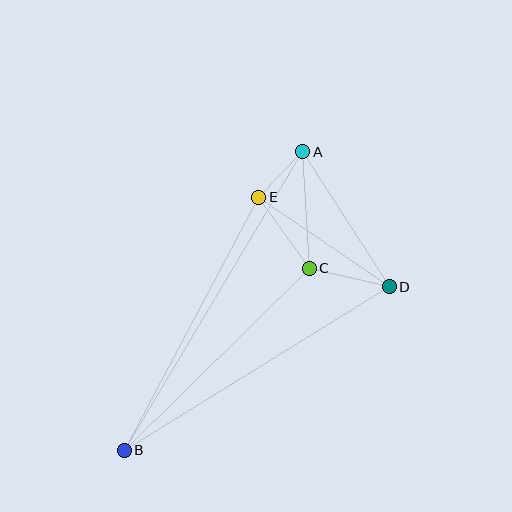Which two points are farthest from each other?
Points A and B are farthest from each other.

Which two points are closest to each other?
Points A and E are closest to each other.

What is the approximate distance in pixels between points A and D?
The distance between A and D is approximately 161 pixels.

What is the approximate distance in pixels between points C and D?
The distance between C and D is approximately 82 pixels.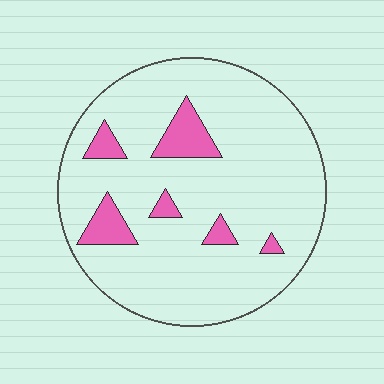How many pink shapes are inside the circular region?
6.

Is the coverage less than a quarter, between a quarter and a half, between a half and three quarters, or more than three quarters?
Less than a quarter.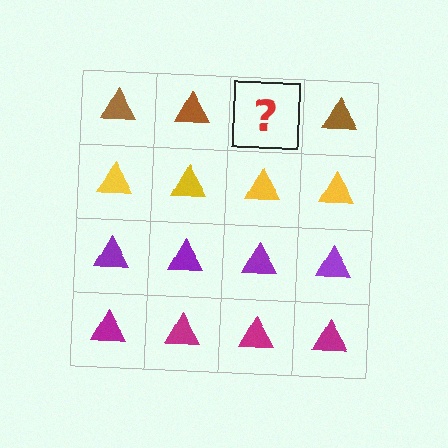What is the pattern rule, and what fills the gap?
The rule is that each row has a consistent color. The gap should be filled with a brown triangle.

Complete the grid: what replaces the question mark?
The question mark should be replaced with a brown triangle.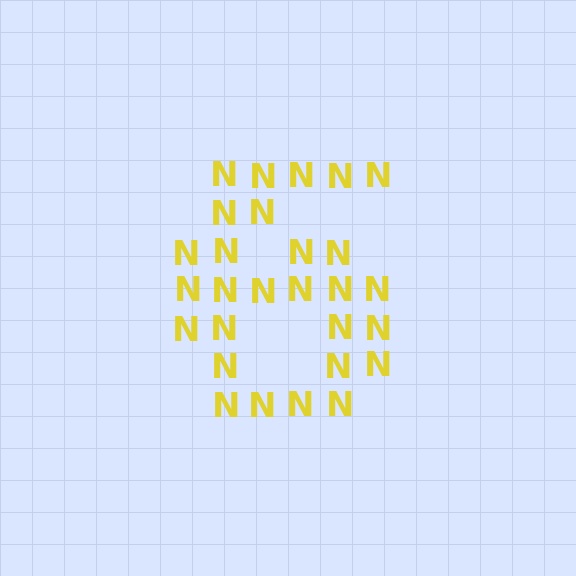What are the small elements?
The small elements are letter N's.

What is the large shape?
The large shape is the digit 6.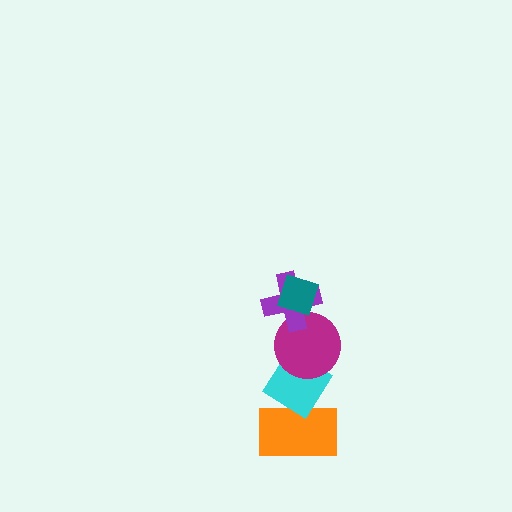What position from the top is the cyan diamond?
The cyan diamond is 4th from the top.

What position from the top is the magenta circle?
The magenta circle is 3rd from the top.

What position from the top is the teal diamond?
The teal diamond is 1st from the top.